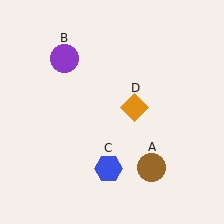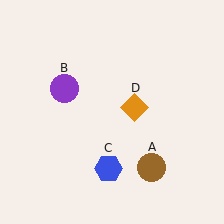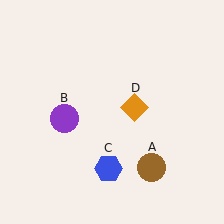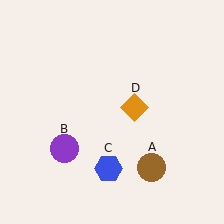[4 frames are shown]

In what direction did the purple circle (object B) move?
The purple circle (object B) moved down.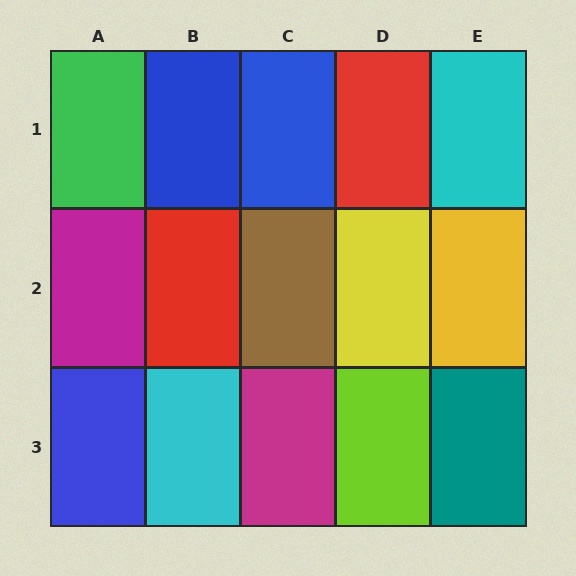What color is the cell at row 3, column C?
Magenta.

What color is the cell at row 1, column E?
Cyan.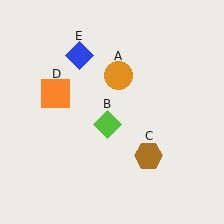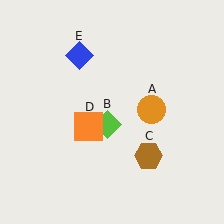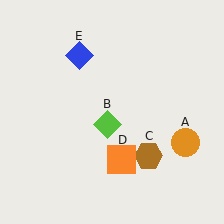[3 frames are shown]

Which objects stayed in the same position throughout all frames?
Lime diamond (object B) and brown hexagon (object C) and blue diamond (object E) remained stationary.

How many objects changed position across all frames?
2 objects changed position: orange circle (object A), orange square (object D).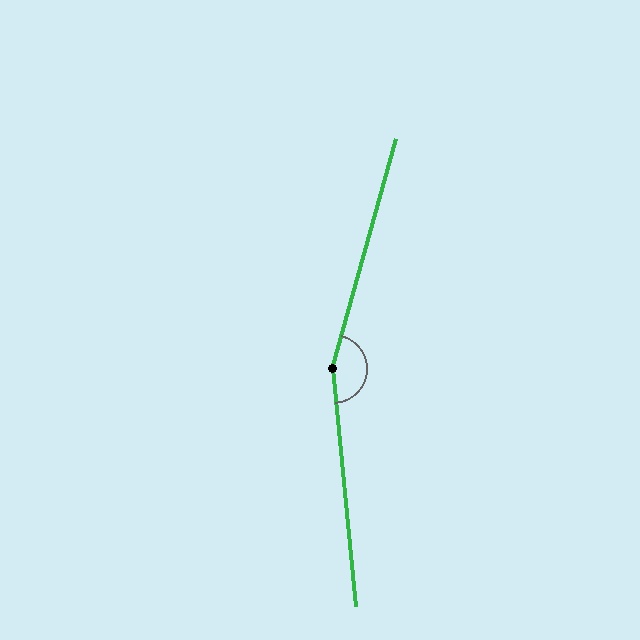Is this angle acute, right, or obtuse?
It is obtuse.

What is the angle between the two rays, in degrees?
Approximately 159 degrees.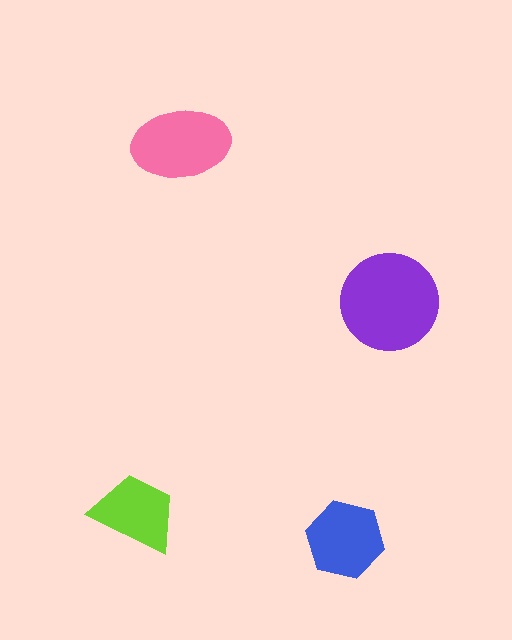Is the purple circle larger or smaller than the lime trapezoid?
Larger.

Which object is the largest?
The purple circle.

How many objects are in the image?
There are 4 objects in the image.